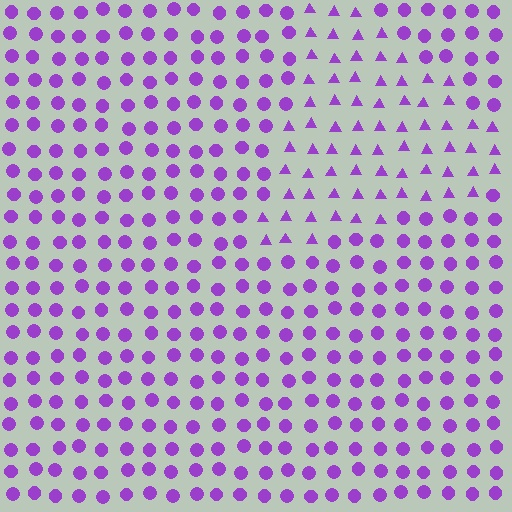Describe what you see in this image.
The image is filled with small purple elements arranged in a uniform grid. A triangle-shaped region contains triangles, while the surrounding area contains circles. The boundary is defined purely by the change in element shape.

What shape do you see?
I see a triangle.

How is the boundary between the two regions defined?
The boundary is defined by a change in element shape: triangles inside vs. circles outside. All elements share the same color and spacing.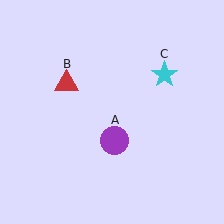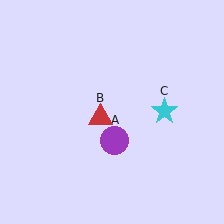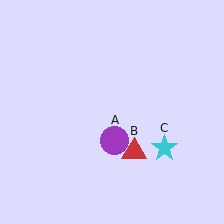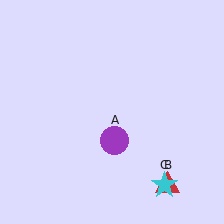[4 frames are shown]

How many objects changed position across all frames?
2 objects changed position: red triangle (object B), cyan star (object C).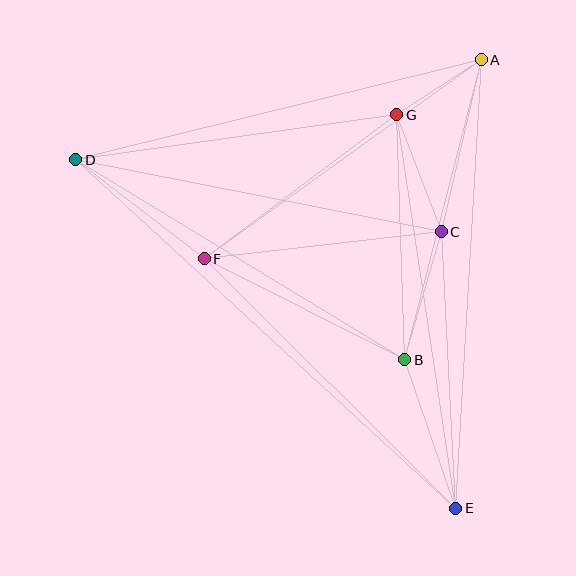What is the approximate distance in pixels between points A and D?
The distance between A and D is approximately 418 pixels.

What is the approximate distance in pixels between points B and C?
The distance between B and C is approximately 133 pixels.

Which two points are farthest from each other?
Points D and E are farthest from each other.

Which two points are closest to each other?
Points A and G are closest to each other.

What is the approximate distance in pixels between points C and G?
The distance between C and G is approximately 125 pixels.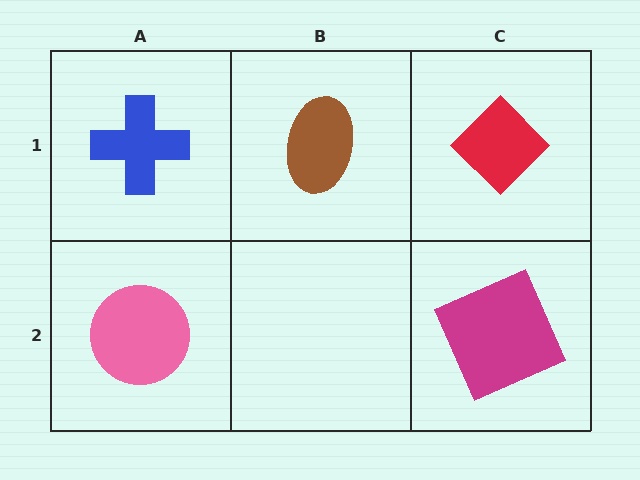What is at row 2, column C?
A magenta square.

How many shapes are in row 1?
3 shapes.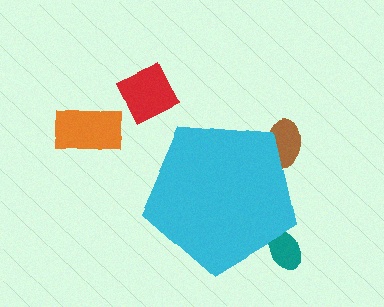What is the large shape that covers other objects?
A cyan pentagon.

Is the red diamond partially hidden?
No, the red diamond is fully visible.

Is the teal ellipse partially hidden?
Yes, the teal ellipse is partially hidden behind the cyan pentagon.